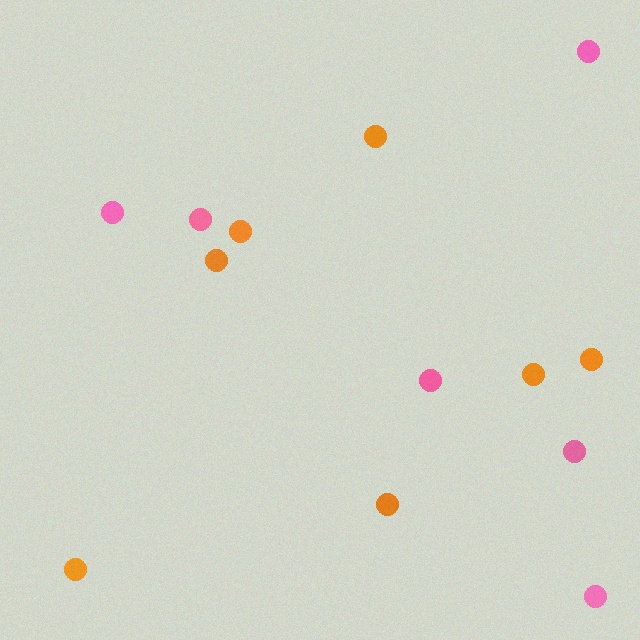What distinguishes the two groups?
There are 2 groups: one group of pink circles (6) and one group of orange circles (7).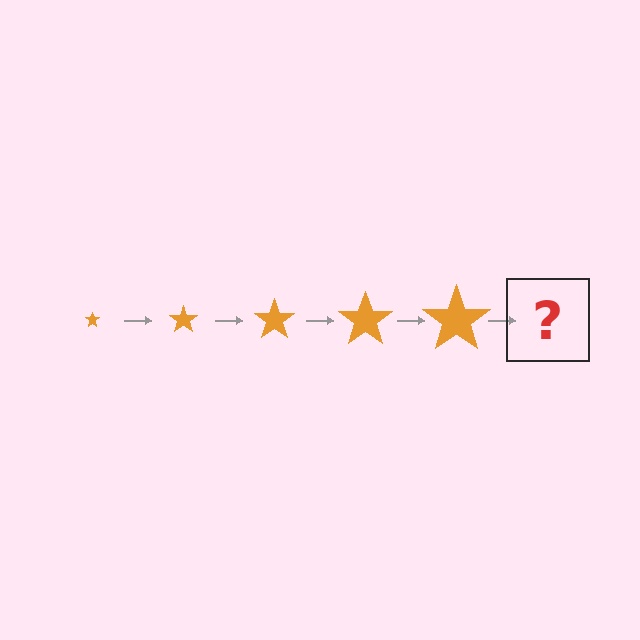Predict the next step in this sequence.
The next step is an orange star, larger than the previous one.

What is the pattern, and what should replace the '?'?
The pattern is that the star gets progressively larger each step. The '?' should be an orange star, larger than the previous one.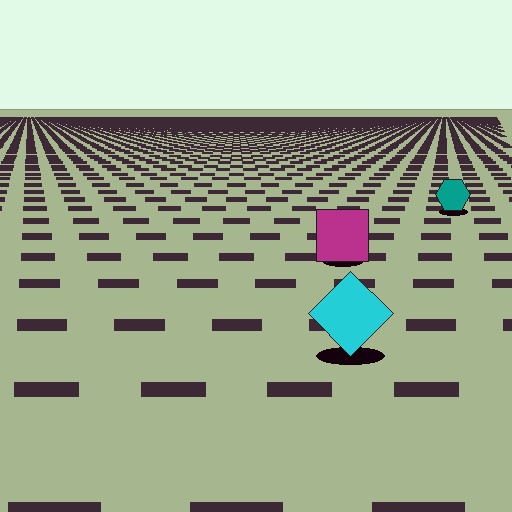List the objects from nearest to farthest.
From nearest to farthest: the cyan diamond, the magenta square, the teal hexagon.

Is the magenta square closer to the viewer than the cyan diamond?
No. The cyan diamond is closer — you can tell from the texture gradient: the ground texture is coarser near it.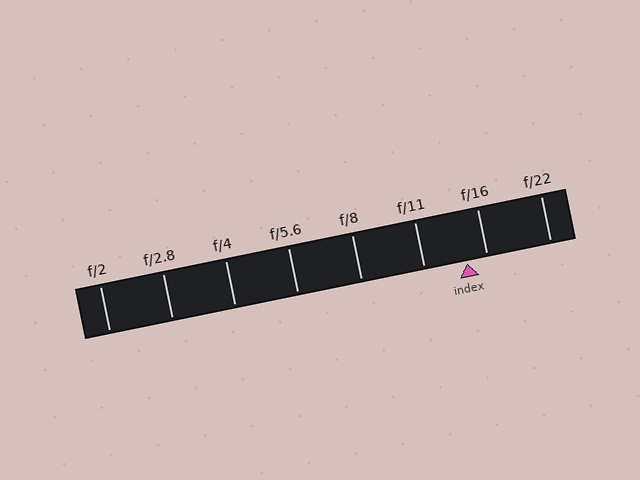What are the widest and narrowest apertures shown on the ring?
The widest aperture shown is f/2 and the narrowest is f/22.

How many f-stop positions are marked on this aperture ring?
There are 8 f-stop positions marked.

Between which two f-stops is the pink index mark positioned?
The index mark is between f/11 and f/16.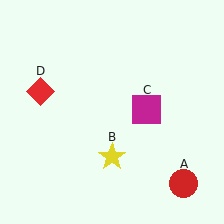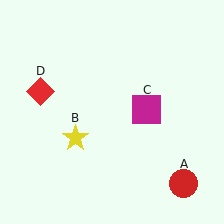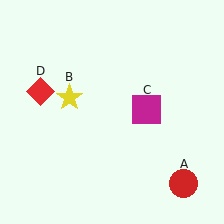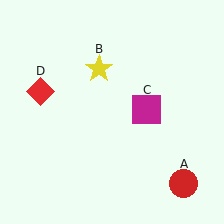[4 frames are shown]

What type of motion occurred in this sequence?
The yellow star (object B) rotated clockwise around the center of the scene.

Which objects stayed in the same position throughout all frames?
Red circle (object A) and magenta square (object C) and red diamond (object D) remained stationary.